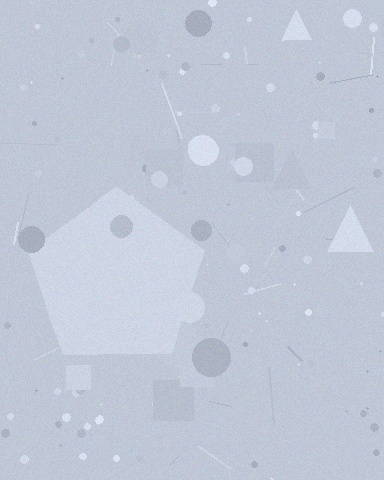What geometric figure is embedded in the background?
A pentagon is embedded in the background.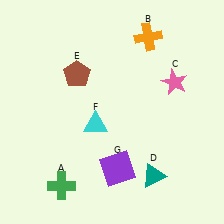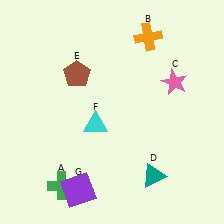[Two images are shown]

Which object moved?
The purple square (G) moved left.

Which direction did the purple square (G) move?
The purple square (G) moved left.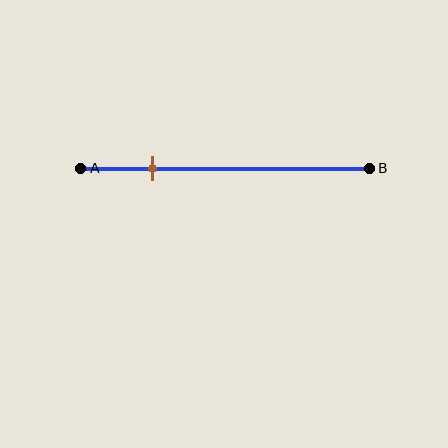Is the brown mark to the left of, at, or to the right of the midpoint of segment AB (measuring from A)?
The brown mark is to the left of the midpoint of segment AB.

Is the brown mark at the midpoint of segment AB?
No, the mark is at about 25% from A, not at the 50% midpoint.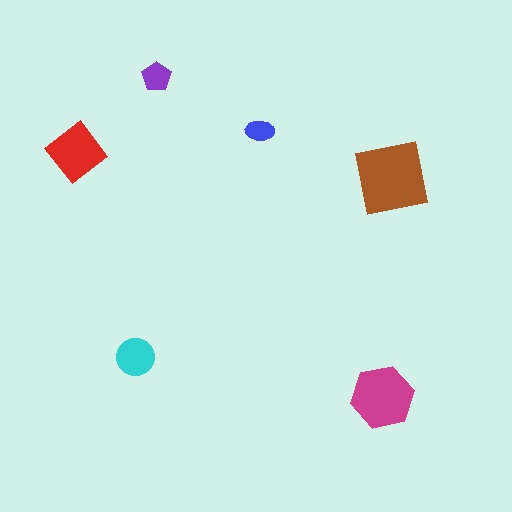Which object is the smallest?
The blue ellipse.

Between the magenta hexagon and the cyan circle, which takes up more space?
The magenta hexagon.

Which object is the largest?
The brown square.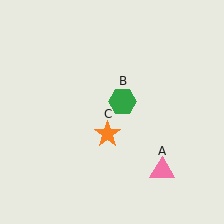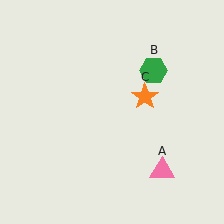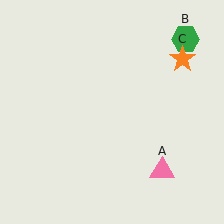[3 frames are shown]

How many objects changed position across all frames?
2 objects changed position: green hexagon (object B), orange star (object C).